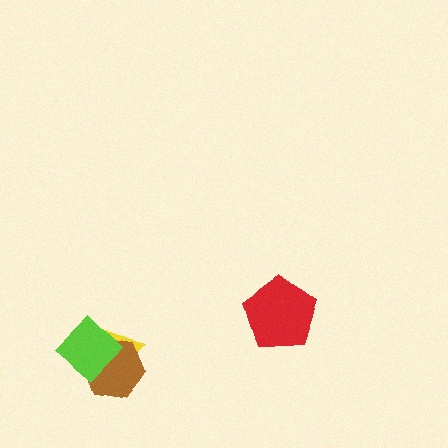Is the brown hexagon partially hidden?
Yes, it is partially covered by another shape.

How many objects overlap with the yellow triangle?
2 objects overlap with the yellow triangle.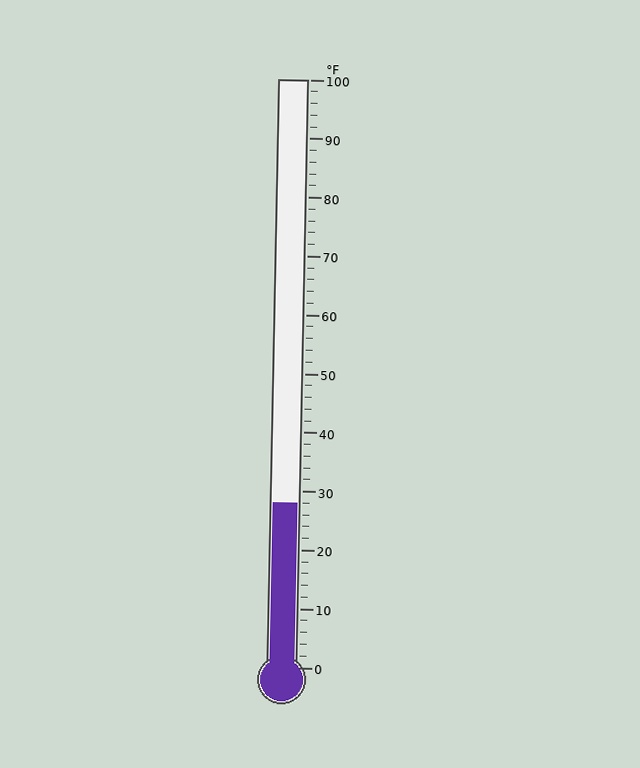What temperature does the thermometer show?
The thermometer shows approximately 28°F.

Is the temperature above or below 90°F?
The temperature is below 90°F.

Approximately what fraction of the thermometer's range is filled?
The thermometer is filled to approximately 30% of its range.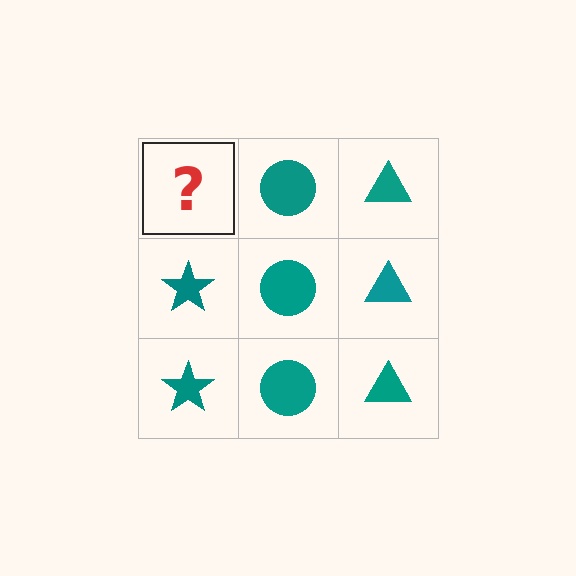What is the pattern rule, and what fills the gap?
The rule is that each column has a consistent shape. The gap should be filled with a teal star.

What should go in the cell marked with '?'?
The missing cell should contain a teal star.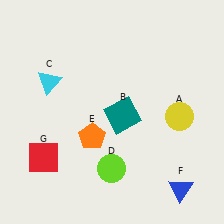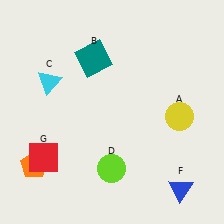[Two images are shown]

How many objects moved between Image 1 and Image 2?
2 objects moved between the two images.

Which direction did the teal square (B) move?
The teal square (B) moved up.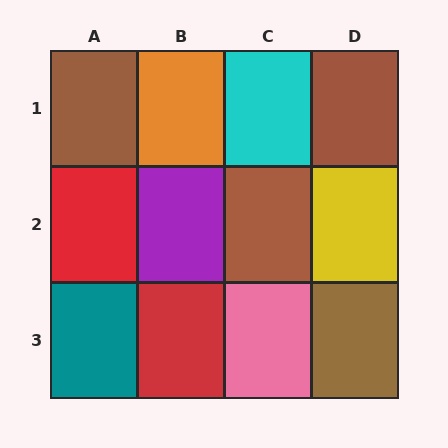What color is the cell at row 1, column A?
Brown.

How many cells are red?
2 cells are red.